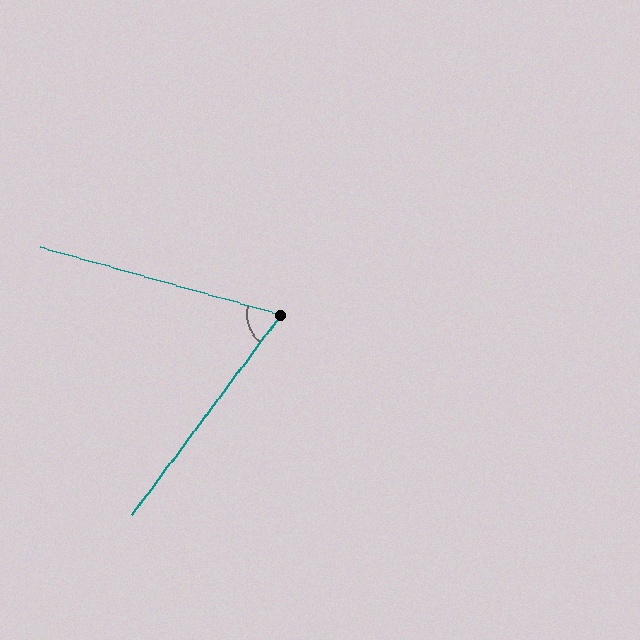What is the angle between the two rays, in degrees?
Approximately 69 degrees.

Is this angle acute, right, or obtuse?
It is acute.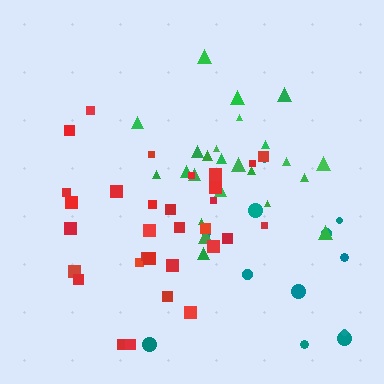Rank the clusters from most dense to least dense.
green, red, teal.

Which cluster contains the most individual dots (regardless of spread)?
Red (32).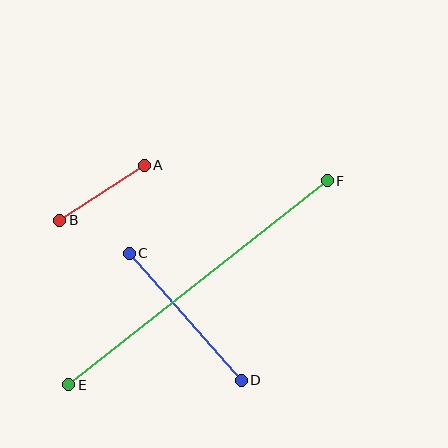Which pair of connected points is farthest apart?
Points E and F are farthest apart.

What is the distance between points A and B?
The distance is approximately 101 pixels.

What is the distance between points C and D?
The distance is approximately 170 pixels.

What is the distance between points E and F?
The distance is approximately 329 pixels.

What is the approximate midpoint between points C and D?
The midpoint is at approximately (185, 317) pixels.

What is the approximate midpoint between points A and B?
The midpoint is at approximately (102, 193) pixels.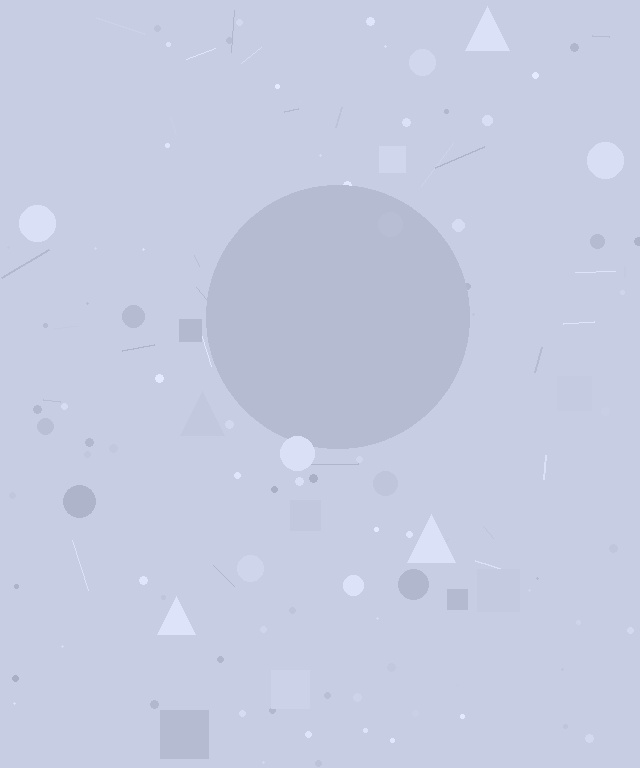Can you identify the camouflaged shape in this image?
The camouflaged shape is a circle.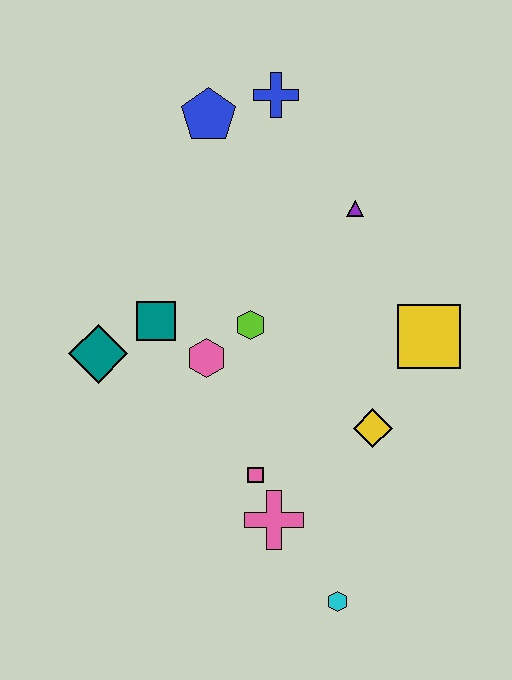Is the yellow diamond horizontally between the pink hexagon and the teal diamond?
No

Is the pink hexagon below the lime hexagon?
Yes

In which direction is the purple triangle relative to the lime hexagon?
The purple triangle is above the lime hexagon.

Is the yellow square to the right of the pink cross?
Yes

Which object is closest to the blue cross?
The blue pentagon is closest to the blue cross.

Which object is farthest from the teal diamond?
The cyan hexagon is farthest from the teal diamond.